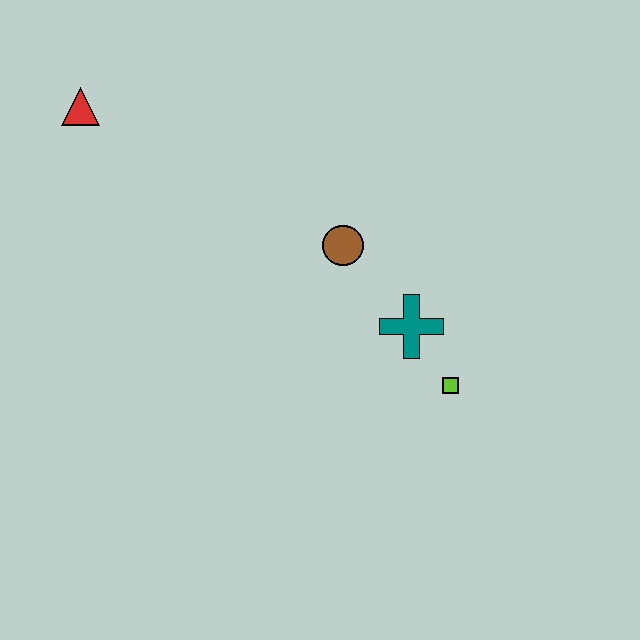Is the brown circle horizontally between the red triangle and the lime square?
Yes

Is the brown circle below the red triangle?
Yes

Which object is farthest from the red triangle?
The lime square is farthest from the red triangle.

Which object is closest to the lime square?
The teal cross is closest to the lime square.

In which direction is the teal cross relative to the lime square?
The teal cross is above the lime square.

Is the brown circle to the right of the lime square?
No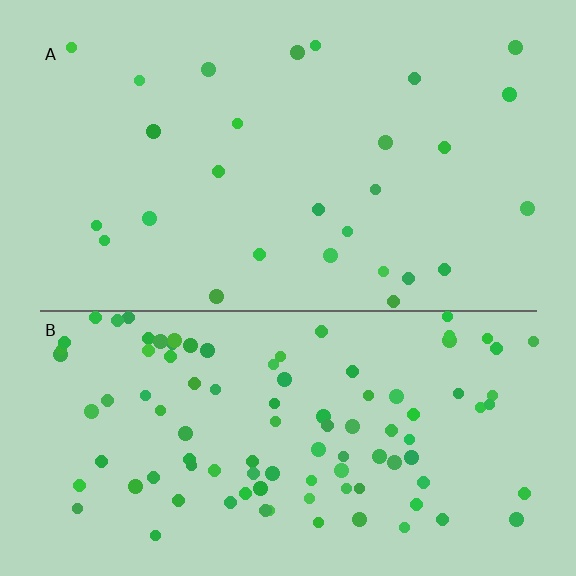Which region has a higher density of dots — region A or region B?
B (the bottom).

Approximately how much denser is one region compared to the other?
Approximately 3.7× — region B over region A.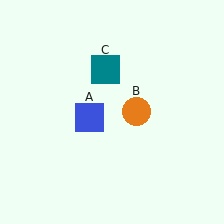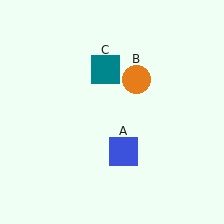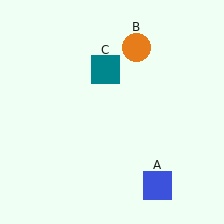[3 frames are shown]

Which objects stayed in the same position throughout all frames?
Teal square (object C) remained stationary.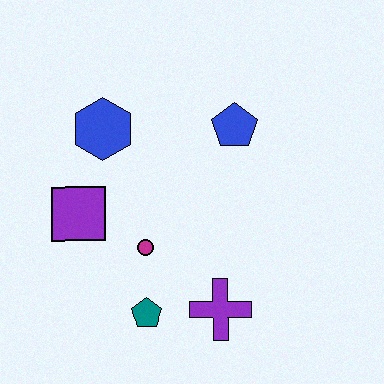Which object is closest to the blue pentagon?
The blue hexagon is closest to the blue pentagon.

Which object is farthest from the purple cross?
The blue hexagon is farthest from the purple cross.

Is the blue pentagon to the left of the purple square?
No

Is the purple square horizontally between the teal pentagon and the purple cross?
No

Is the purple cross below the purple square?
Yes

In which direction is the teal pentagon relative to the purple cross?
The teal pentagon is to the left of the purple cross.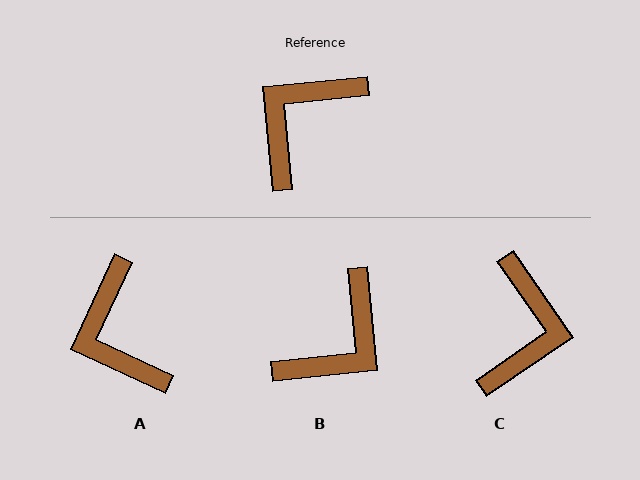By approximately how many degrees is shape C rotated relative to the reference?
Approximately 151 degrees clockwise.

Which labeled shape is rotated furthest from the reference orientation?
B, about 180 degrees away.